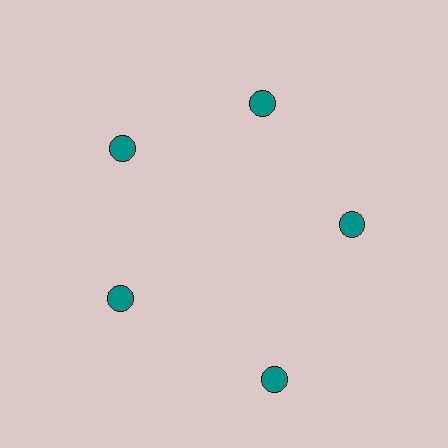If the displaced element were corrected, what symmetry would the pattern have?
It would have 5-fold rotational symmetry — the pattern would map onto itself every 72 degrees.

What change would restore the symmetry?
The symmetry would be restored by moving it inward, back onto the ring so that all 5 circles sit at equal angles and equal distance from the center.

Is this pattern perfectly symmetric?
No. The 5 teal circles are arranged in a ring, but one element near the 5 o'clock position is pushed outward from the center, breaking the 5-fold rotational symmetry.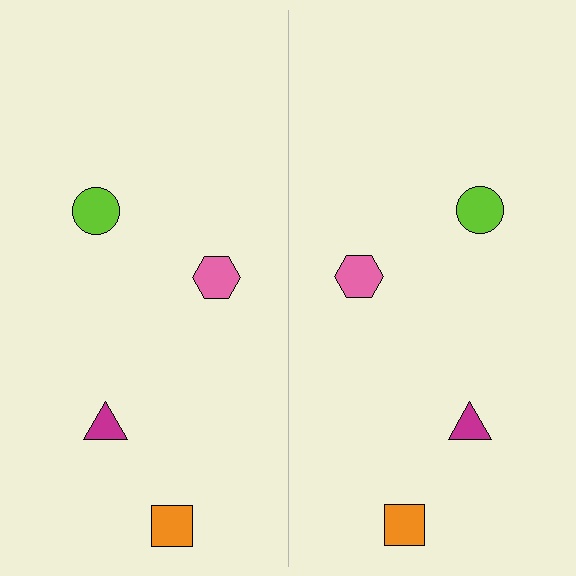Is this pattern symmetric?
Yes, this pattern has bilateral (reflection) symmetry.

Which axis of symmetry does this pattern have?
The pattern has a vertical axis of symmetry running through the center of the image.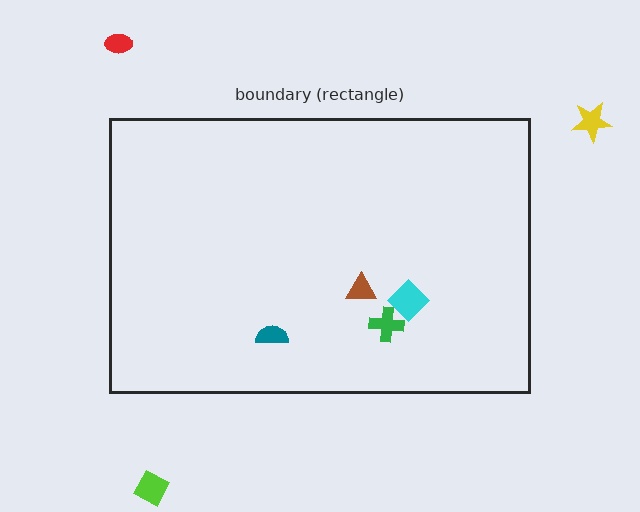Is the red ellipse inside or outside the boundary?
Outside.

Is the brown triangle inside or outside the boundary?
Inside.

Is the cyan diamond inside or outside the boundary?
Inside.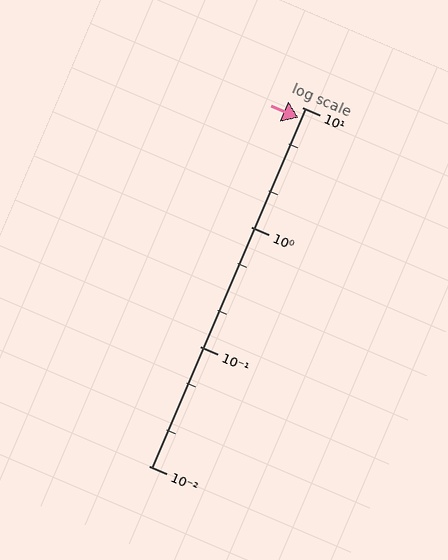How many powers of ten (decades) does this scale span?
The scale spans 3 decades, from 0.01 to 10.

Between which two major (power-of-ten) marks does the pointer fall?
The pointer is between 1 and 10.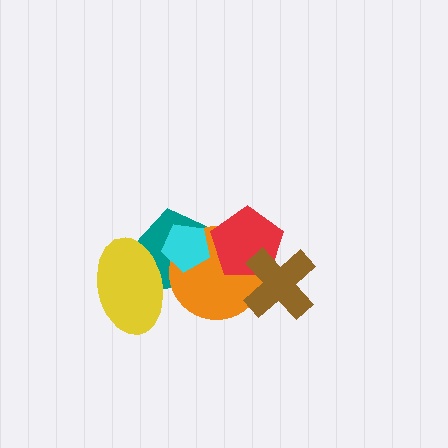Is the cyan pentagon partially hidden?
No, no other shape covers it.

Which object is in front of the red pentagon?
The brown cross is in front of the red pentagon.